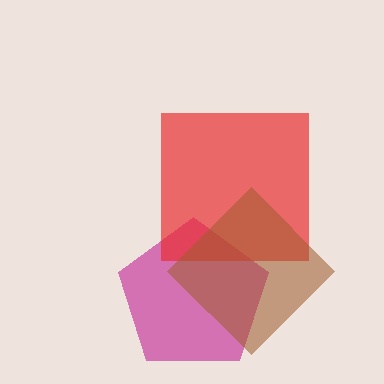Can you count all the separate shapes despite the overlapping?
Yes, there are 3 separate shapes.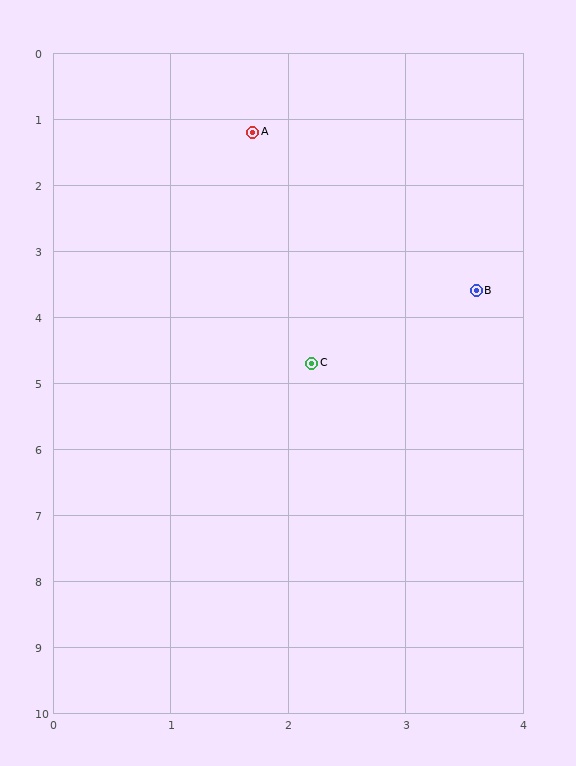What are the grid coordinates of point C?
Point C is at approximately (2.2, 4.7).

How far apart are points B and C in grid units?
Points B and C are about 1.8 grid units apart.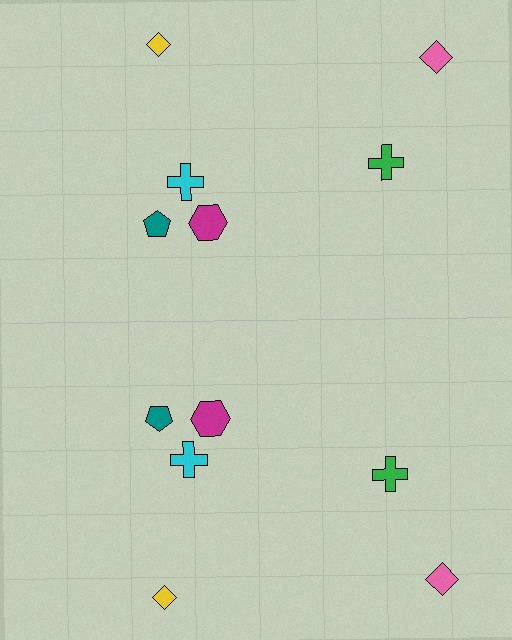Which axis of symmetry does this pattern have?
The pattern has a horizontal axis of symmetry running through the center of the image.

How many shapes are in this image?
There are 12 shapes in this image.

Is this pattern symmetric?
Yes, this pattern has bilateral (reflection) symmetry.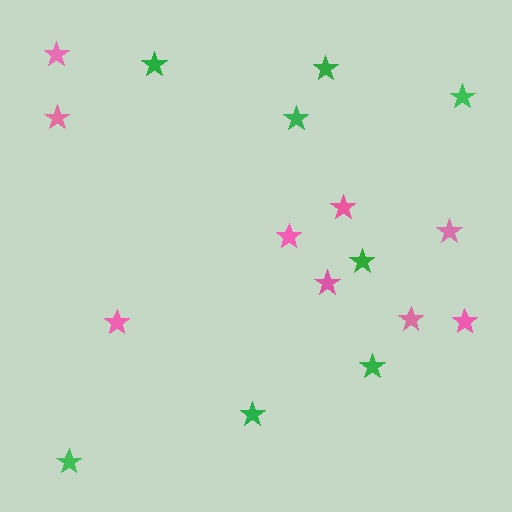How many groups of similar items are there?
There are 2 groups: one group of green stars (8) and one group of pink stars (9).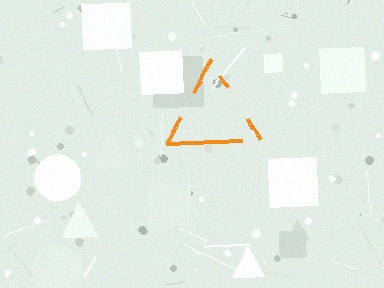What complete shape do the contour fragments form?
The contour fragments form a triangle.